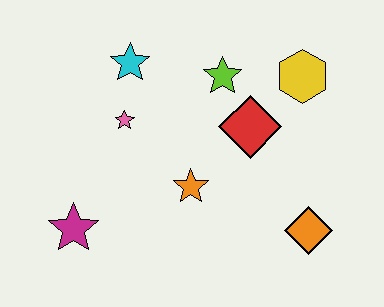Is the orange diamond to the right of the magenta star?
Yes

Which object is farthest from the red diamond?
The magenta star is farthest from the red diamond.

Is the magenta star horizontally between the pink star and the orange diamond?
No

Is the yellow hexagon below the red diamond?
No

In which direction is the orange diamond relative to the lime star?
The orange diamond is below the lime star.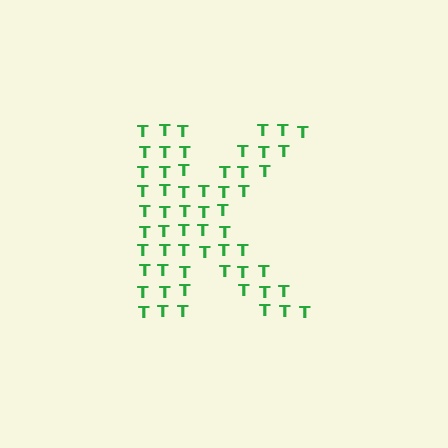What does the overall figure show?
The overall figure shows the letter K.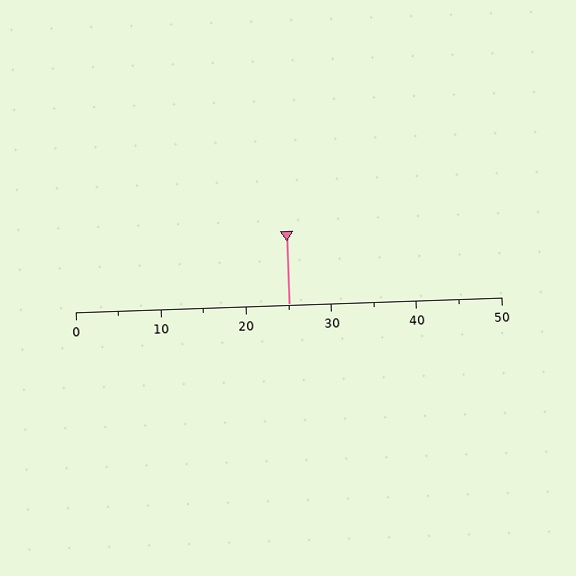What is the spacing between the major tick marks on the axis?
The major ticks are spaced 10 apart.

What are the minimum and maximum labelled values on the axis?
The axis runs from 0 to 50.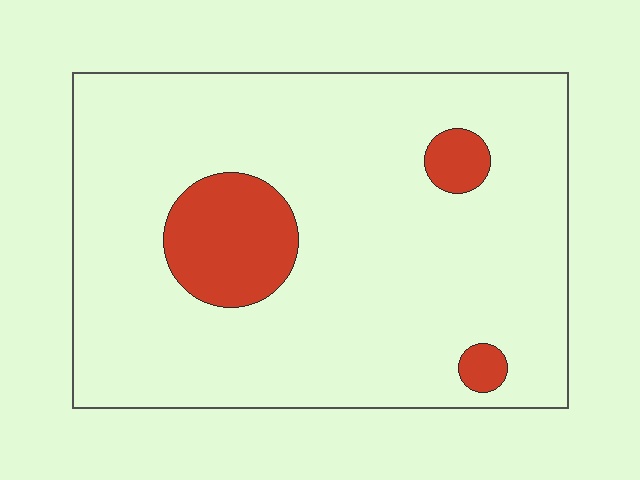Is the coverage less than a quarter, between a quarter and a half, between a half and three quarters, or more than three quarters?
Less than a quarter.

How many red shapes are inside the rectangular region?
3.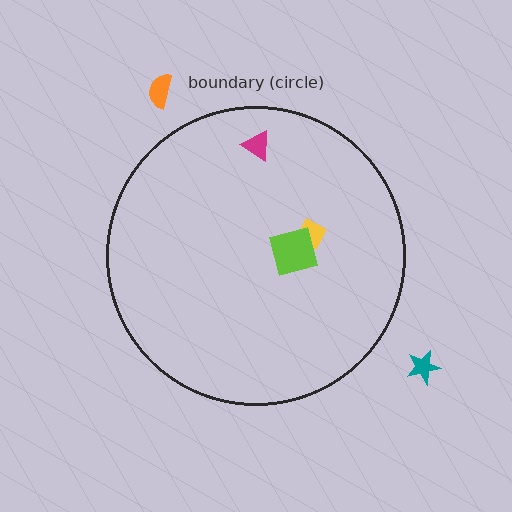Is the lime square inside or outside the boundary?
Inside.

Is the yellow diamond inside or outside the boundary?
Inside.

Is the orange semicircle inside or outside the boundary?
Outside.